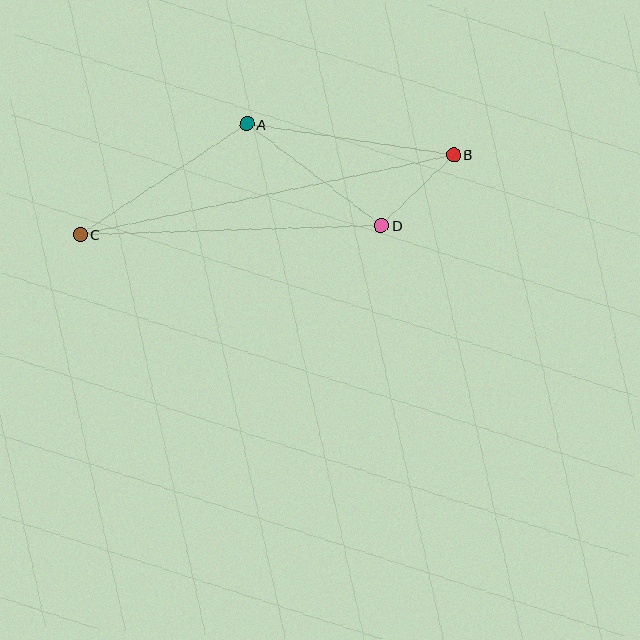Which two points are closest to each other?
Points B and D are closest to each other.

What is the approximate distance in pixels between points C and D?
The distance between C and D is approximately 302 pixels.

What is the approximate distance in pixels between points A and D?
The distance between A and D is approximately 168 pixels.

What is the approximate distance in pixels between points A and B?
The distance between A and B is approximately 209 pixels.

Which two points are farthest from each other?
Points B and C are farthest from each other.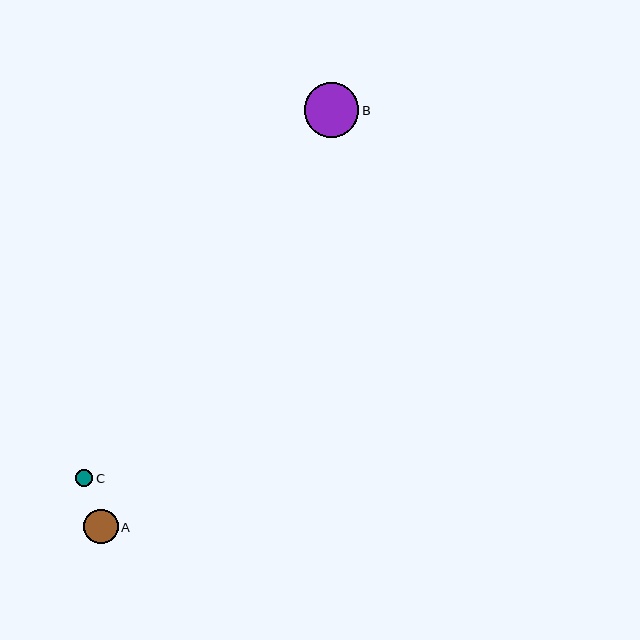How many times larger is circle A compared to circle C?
Circle A is approximately 2.1 times the size of circle C.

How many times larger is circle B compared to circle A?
Circle B is approximately 1.6 times the size of circle A.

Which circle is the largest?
Circle B is the largest with a size of approximately 54 pixels.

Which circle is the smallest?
Circle C is the smallest with a size of approximately 17 pixels.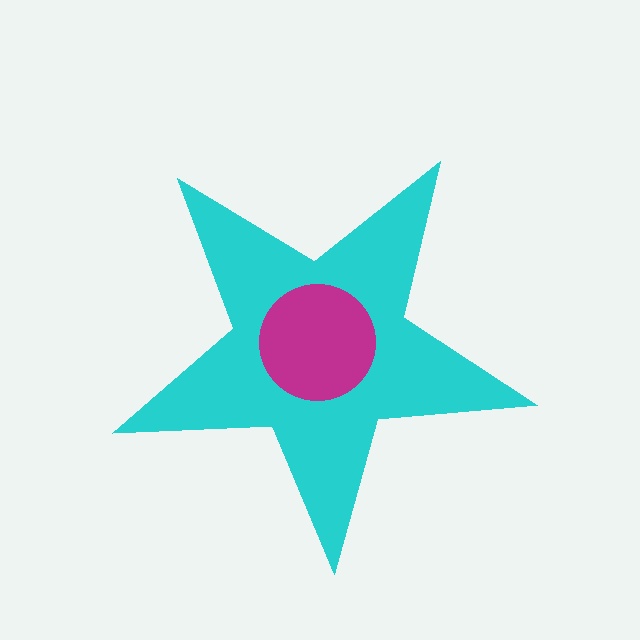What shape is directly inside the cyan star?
The magenta circle.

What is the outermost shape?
The cyan star.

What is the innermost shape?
The magenta circle.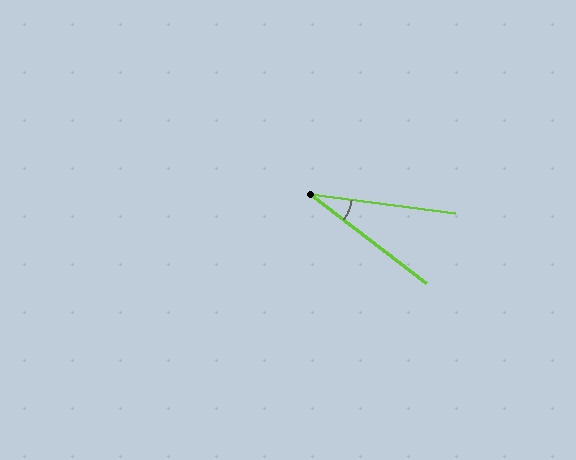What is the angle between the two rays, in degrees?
Approximately 30 degrees.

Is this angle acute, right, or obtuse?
It is acute.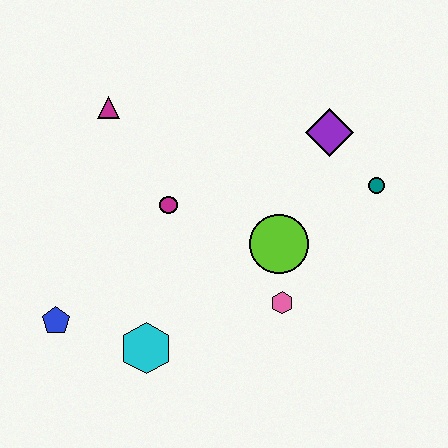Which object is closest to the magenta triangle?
The magenta circle is closest to the magenta triangle.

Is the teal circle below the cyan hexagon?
No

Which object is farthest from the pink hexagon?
The magenta triangle is farthest from the pink hexagon.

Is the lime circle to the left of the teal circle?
Yes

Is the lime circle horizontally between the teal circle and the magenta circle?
Yes